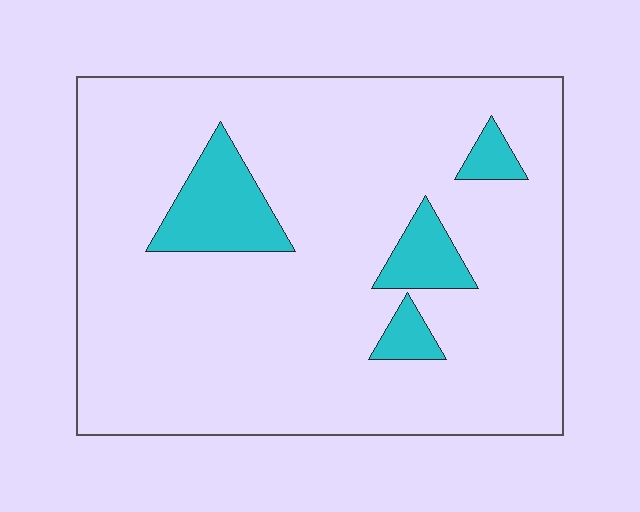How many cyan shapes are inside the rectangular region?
4.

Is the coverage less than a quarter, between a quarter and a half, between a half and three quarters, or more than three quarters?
Less than a quarter.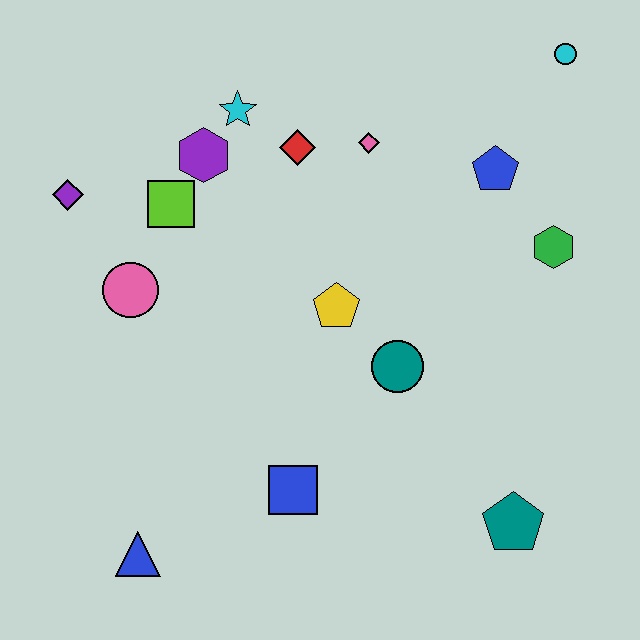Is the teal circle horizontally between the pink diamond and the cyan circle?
Yes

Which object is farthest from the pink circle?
The cyan circle is farthest from the pink circle.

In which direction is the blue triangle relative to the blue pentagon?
The blue triangle is below the blue pentagon.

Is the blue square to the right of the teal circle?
No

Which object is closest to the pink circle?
The lime square is closest to the pink circle.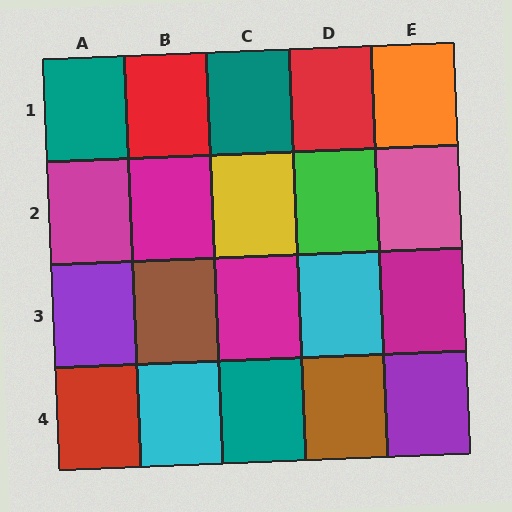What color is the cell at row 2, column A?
Magenta.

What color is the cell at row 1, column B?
Red.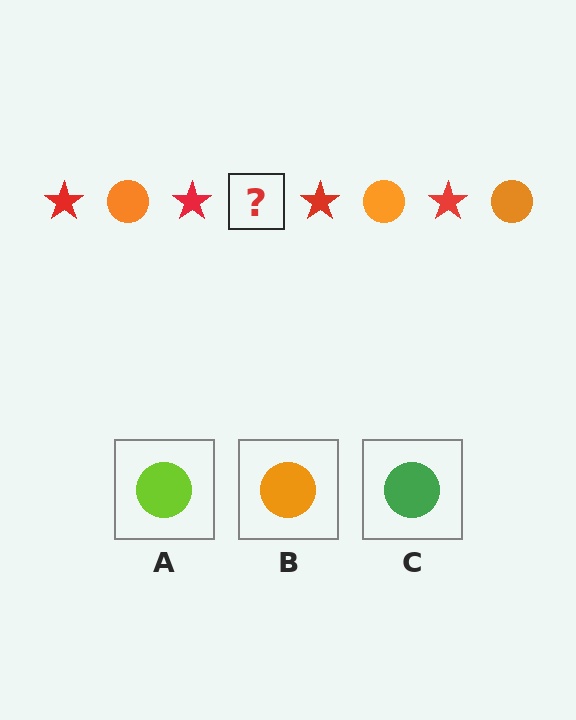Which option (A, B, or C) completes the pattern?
B.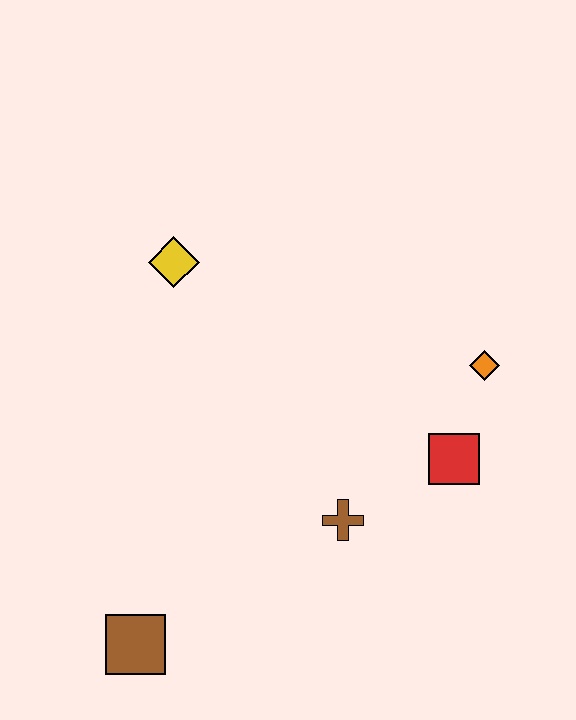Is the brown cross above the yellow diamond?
No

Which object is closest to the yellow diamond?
The brown cross is closest to the yellow diamond.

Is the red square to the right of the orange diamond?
No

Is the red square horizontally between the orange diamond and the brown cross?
Yes